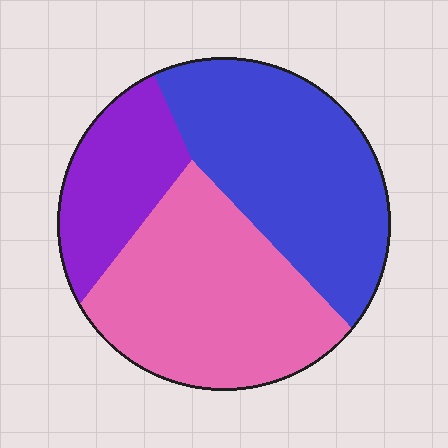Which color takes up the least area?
Purple, at roughly 20%.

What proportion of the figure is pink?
Pink covers around 40% of the figure.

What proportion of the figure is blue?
Blue takes up about two fifths (2/5) of the figure.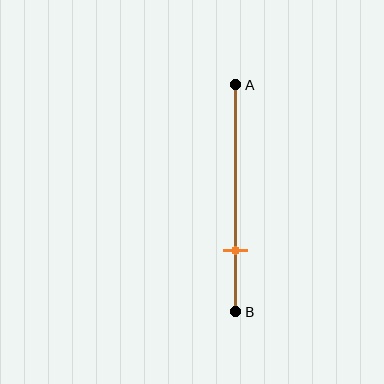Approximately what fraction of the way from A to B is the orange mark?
The orange mark is approximately 75% of the way from A to B.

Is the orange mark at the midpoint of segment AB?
No, the mark is at about 75% from A, not at the 50% midpoint.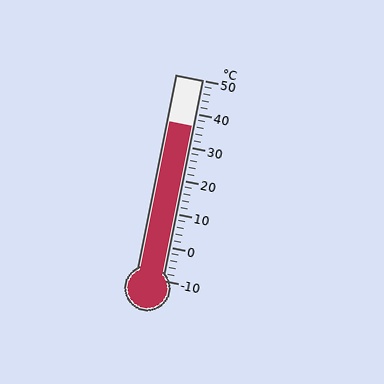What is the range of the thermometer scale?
The thermometer scale ranges from -10°C to 50°C.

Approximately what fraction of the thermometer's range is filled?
The thermometer is filled to approximately 75% of its range.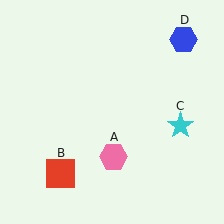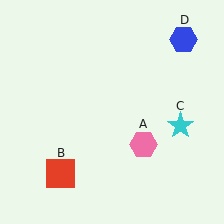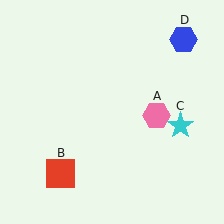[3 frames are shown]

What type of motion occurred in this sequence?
The pink hexagon (object A) rotated counterclockwise around the center of the scene.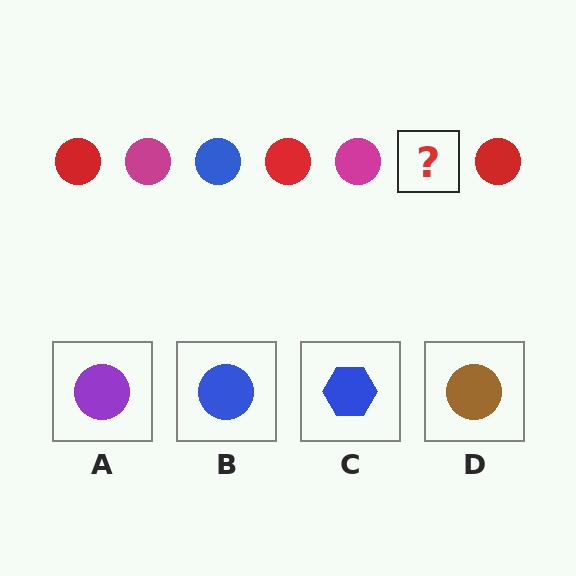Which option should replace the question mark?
Option B.